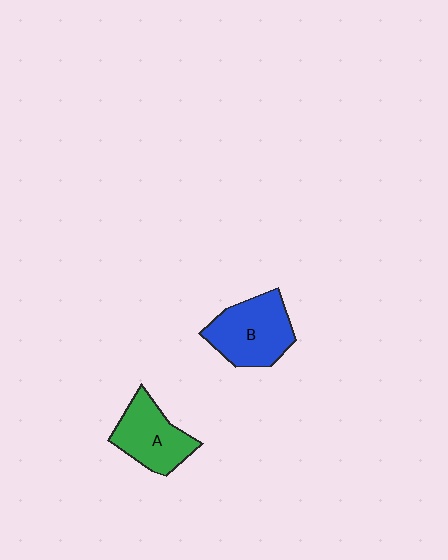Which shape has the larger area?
Shape B (blue).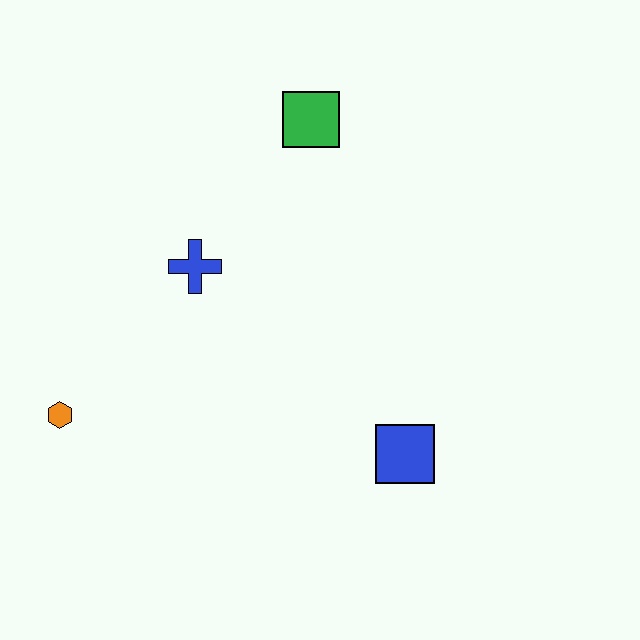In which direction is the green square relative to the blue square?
The green square is above the blue square.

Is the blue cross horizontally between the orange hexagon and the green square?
Yes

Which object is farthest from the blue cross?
The blue square is farthest from the blue cross.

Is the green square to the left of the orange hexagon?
No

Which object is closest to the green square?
The blue cross is closest to the green square.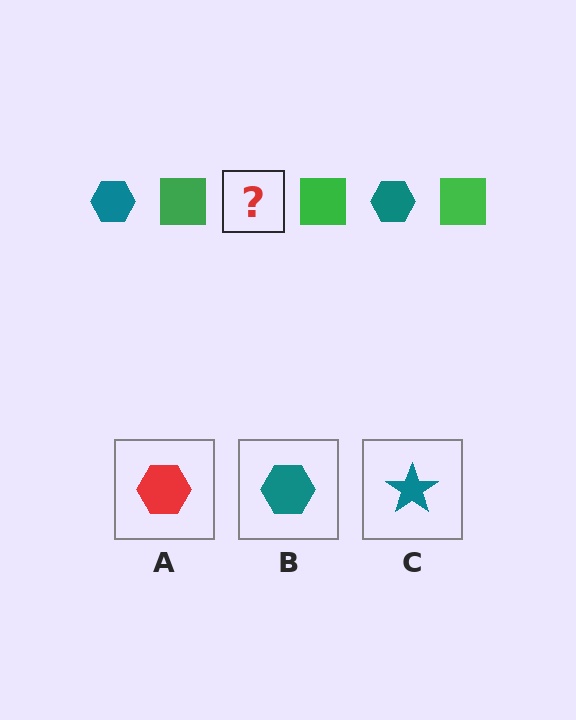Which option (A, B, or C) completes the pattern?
B.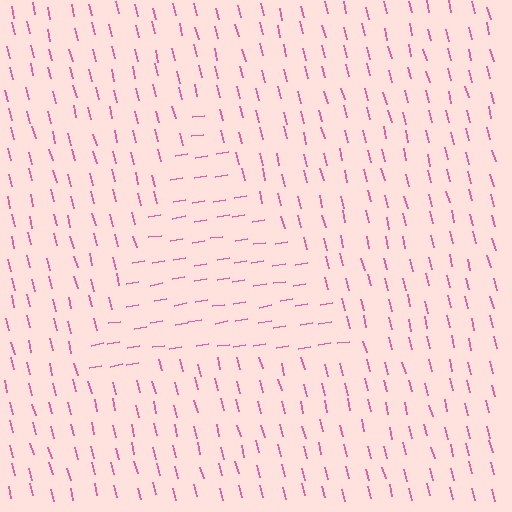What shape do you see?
I see a triangle.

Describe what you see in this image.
The image is filled with small pink line segments. A triangle region in the image has lines oriented differently from the surrounding lines, creating a visible texture boundary.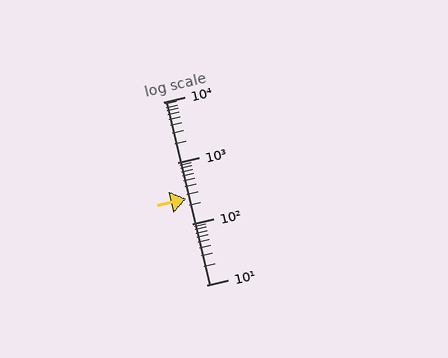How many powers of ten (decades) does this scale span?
The scale spans 3 decades, from 10 to 10000.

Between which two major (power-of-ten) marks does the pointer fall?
The pointer is between 100 and 1000.